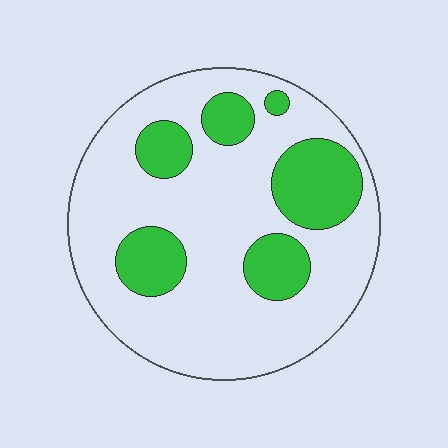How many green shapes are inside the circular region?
6.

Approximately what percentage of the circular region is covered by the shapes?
Approximately 25%.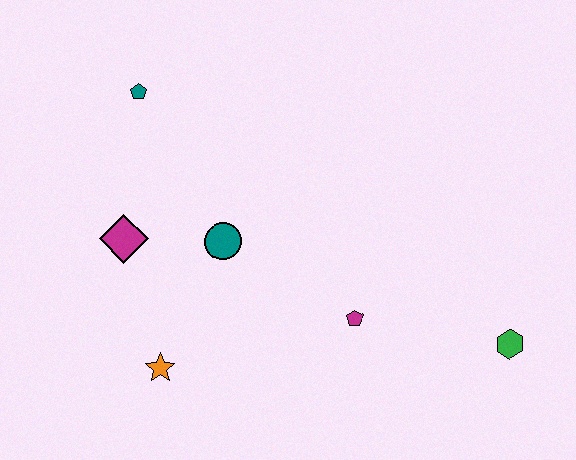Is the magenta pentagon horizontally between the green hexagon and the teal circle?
Yes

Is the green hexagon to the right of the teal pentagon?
Yes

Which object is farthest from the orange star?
The green hexagon is farthest from the orange star.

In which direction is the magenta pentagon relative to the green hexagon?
The magenta pentagon is to the left of the green hexagon.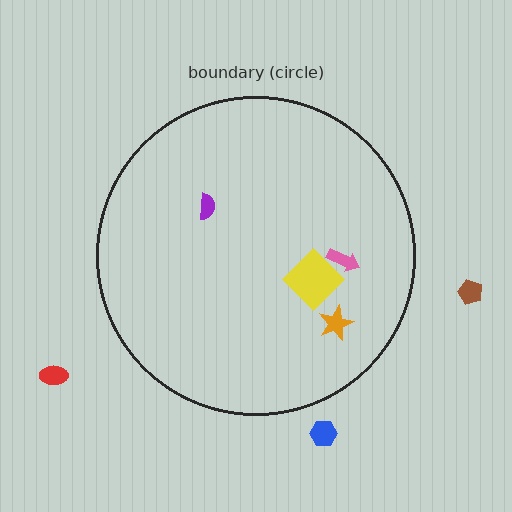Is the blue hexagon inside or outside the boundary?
Outside.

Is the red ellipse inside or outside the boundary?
Outside.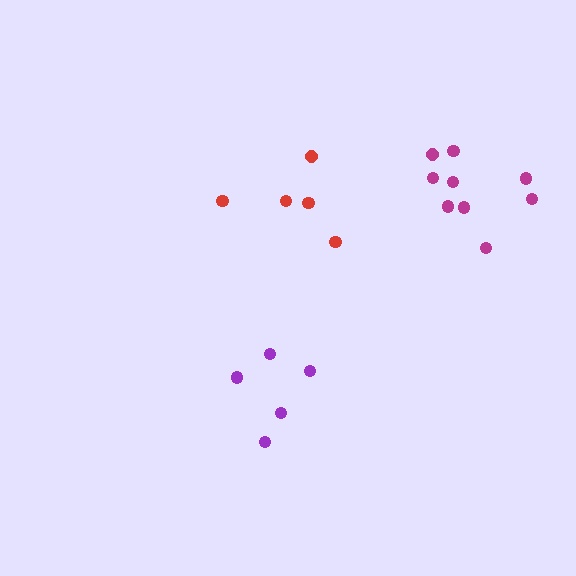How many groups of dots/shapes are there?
There are 3 groups.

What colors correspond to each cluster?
The clusters are colored: purple, red, magenta.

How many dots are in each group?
Group 1: 5 dots, Group 2: 5 dots, Group 3: 9 dots (19 total).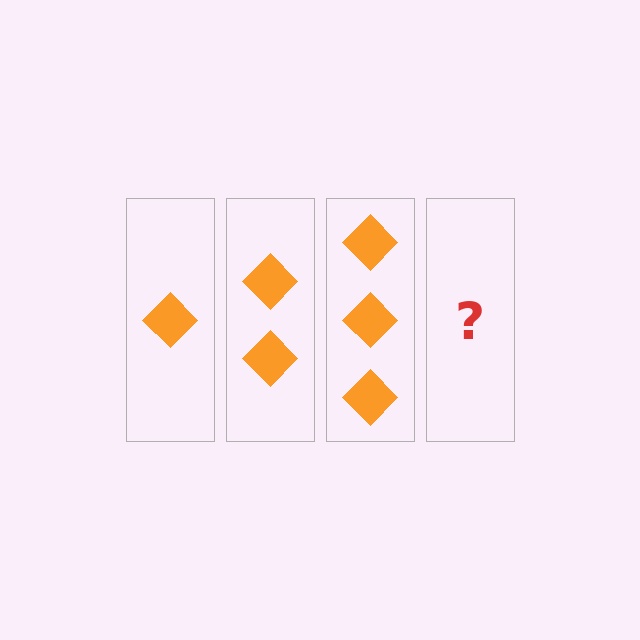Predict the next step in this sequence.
The next step is 4 diamonds.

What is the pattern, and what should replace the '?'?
The pattern is that each step adds one more diamond. The '?' should be 4 diamonds.